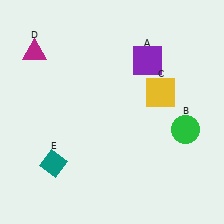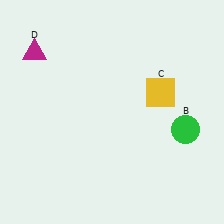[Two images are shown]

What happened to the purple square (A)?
The purple square (A) was removed in Image 2. It was in the top-right area of Image 1.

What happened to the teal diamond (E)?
The teal diamond (E) was removed in Image 2. It was in the bottom-left area of Image 1.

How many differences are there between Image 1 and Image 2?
There are 2 differences between the two images.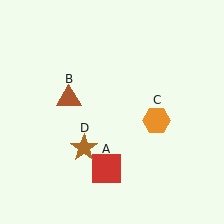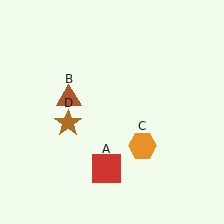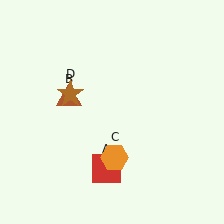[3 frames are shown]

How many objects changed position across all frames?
2 objects changed position: orange hexagon (object C), brown star (object D).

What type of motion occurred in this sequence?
The orange hexagon (object C), brown star (object D) rotated clockwise around the center of the scene.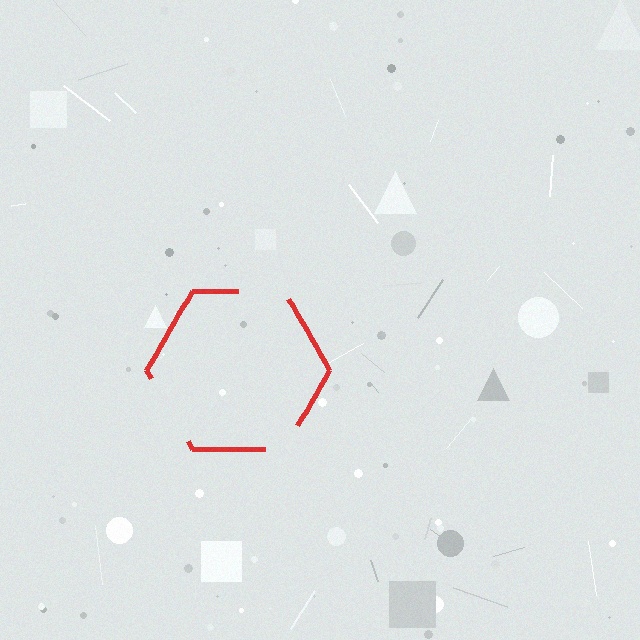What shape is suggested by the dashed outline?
The dashed outline suggests a hexagon.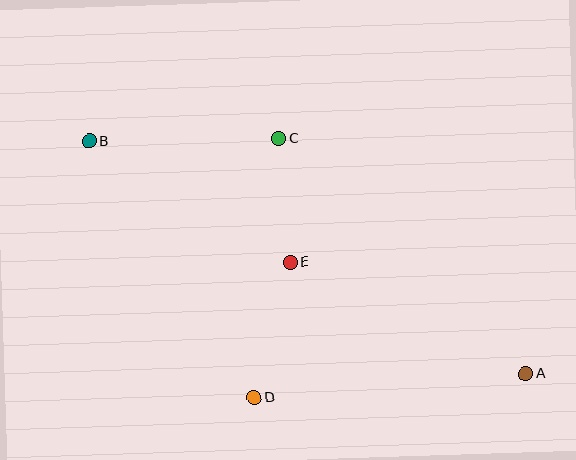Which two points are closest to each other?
Points C and E are closest to each other.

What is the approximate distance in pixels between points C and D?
The distance between C and D is approximately 260 pixels.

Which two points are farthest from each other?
Points A and B are farthest from each other.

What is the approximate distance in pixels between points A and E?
The distance between A and E is approximately 260 pixels.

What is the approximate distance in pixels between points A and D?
The distance between A and D is approximately 272 pixels.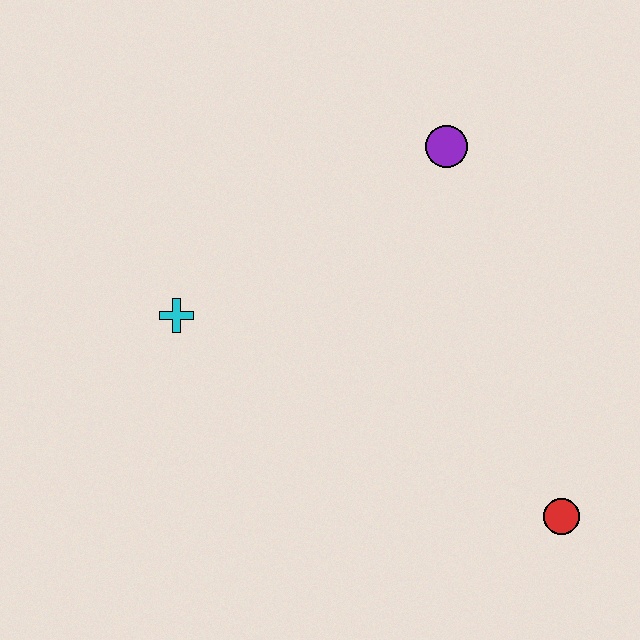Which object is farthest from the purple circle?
The red circle is farthest from the purple circle.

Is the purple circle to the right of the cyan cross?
Yes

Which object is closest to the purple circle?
The cyan cross is closest to the purple circle.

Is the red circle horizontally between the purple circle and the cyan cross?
No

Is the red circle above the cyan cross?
No